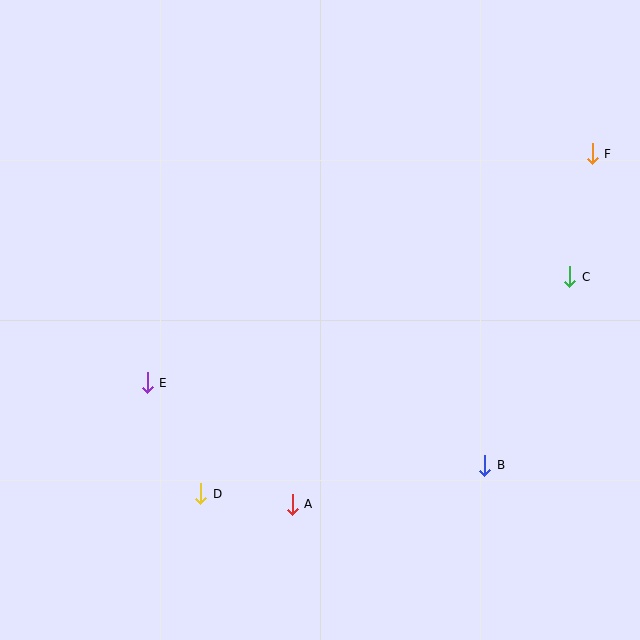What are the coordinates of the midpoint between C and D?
The midpoint between C and D is at (385, 385).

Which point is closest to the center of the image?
Point E at (147, 383) is closest to the center.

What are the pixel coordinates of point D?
Point D is at (201, 494).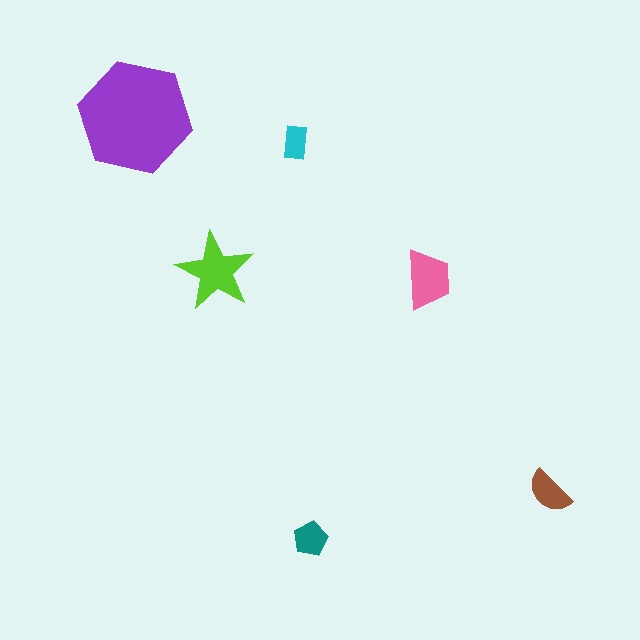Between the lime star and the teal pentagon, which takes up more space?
The lime star.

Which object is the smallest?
The cyan rectangle.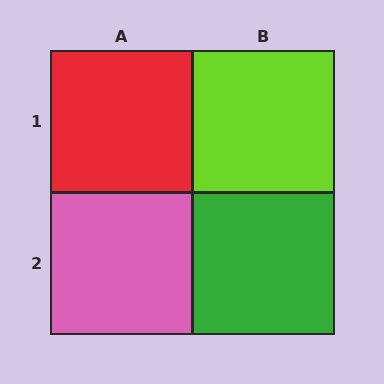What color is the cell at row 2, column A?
Pink.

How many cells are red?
1 cell is red.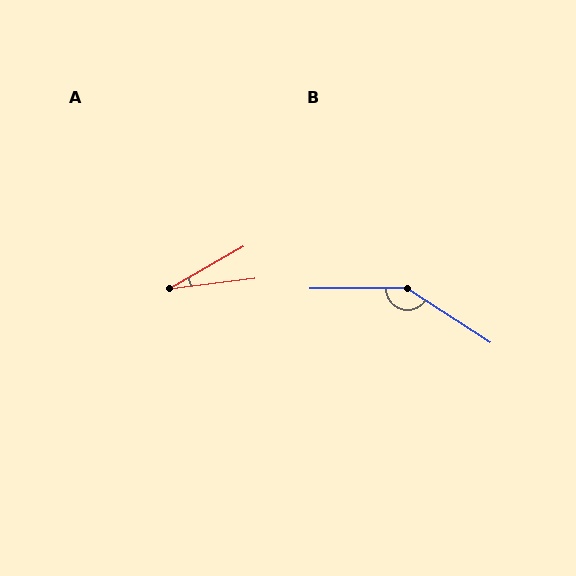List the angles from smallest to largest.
A (23°), B (147°).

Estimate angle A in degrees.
Approximately 23 degrees.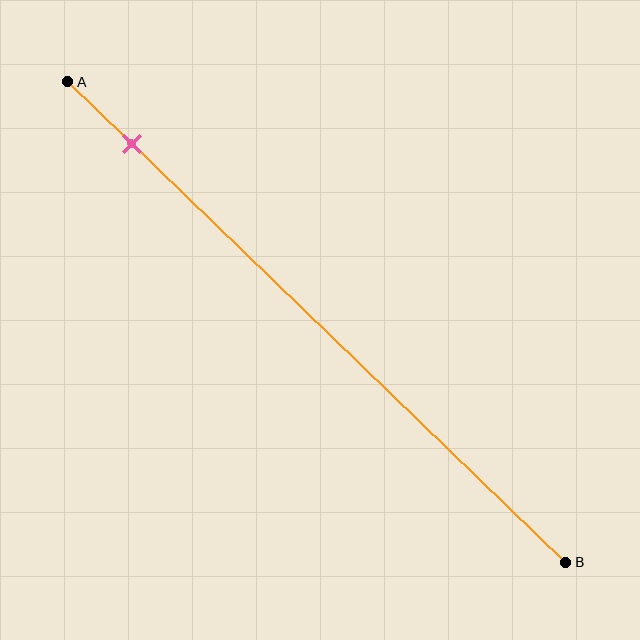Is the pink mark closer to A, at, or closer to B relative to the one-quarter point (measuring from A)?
The pink mark is closer to point A than the one-quarter point of segment AB.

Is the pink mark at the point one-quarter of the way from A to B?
No, the mark is at about 15% from A, not at the 25% one-quarter point.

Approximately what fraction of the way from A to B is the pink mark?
The pink mark is approximately 15% of the way from A to B.